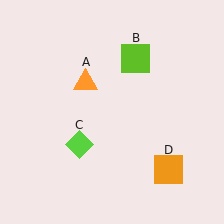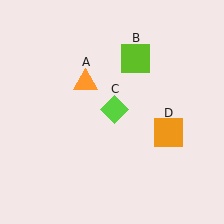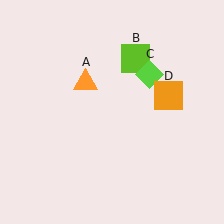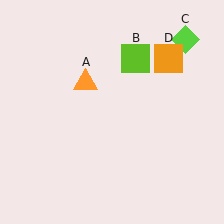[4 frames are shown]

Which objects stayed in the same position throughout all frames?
Orange triangle (object A) and lime square (object B) remained stationary.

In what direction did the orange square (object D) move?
The orange square (object D) moved up.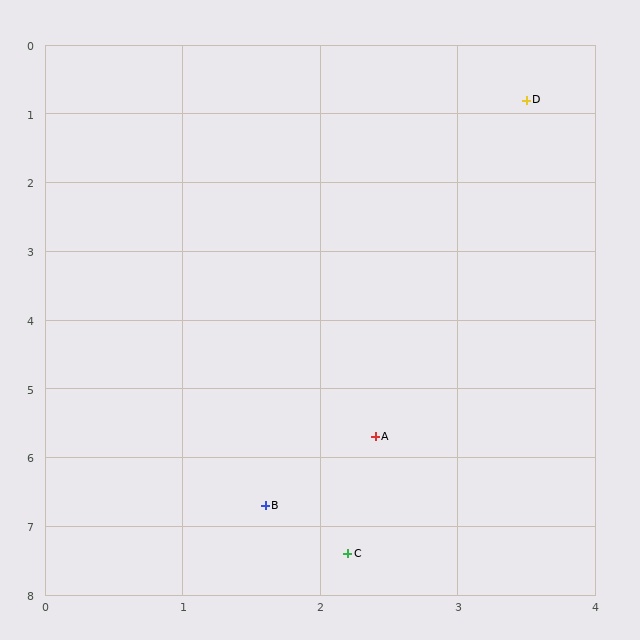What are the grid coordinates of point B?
Point B is at approximately (1.6, 6.7).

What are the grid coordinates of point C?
Point C is at approximately (2.2, 7.4).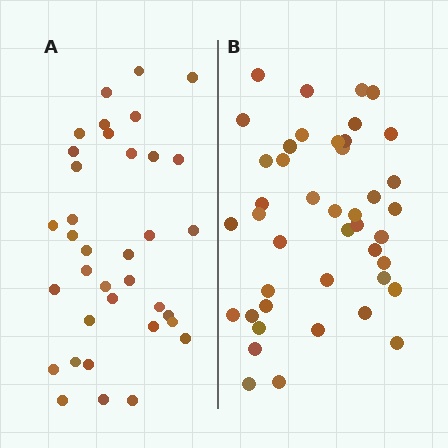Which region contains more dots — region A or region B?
Region B (the right region) has more dots.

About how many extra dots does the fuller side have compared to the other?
Region B has roughly 8 or so more dots than region A.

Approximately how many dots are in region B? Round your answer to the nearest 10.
About 40 dots. (The exact count is 43, which rounds to 40.)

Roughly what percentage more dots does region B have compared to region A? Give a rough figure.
About 20% more.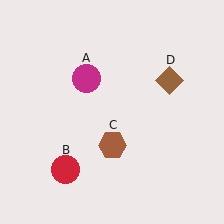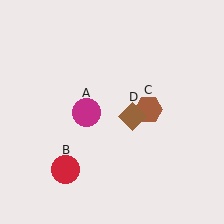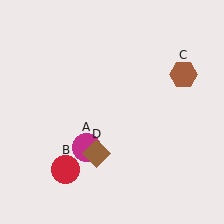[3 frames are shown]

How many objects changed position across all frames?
3 objects changed position: magenta circle (object A), brown hexagon (object C), brown diamond (object D).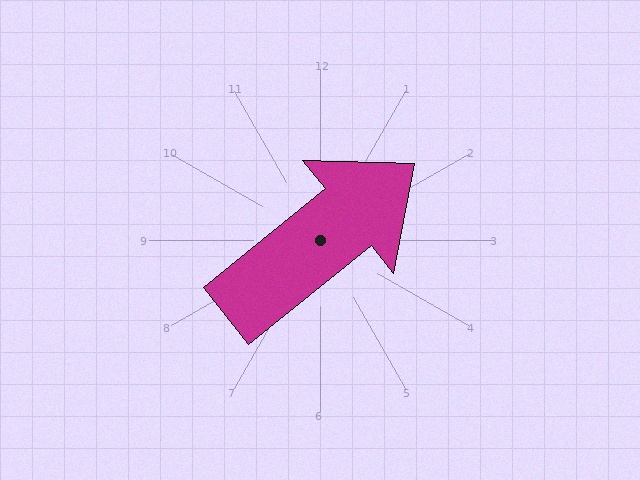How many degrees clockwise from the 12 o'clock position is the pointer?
Approximately 51 degrees.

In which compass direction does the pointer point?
Northeast.